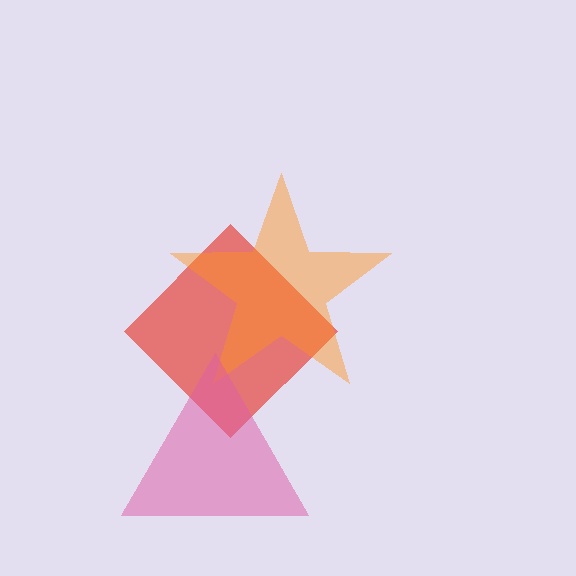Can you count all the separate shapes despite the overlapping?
Yes, there are 3 separate shapes.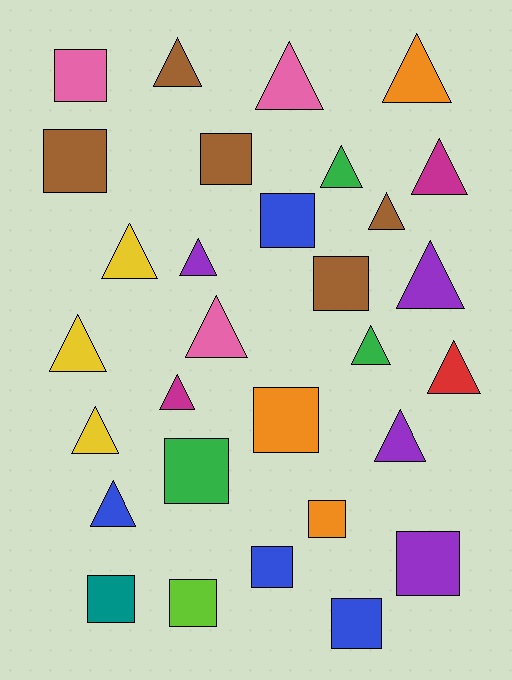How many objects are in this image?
There are 30 objects.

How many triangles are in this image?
There are 17 triangles.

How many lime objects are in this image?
There is 1 lime object.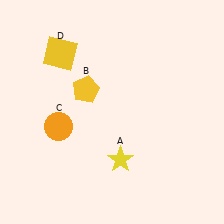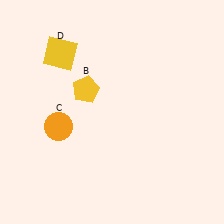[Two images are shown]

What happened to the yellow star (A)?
The yellow star (A) was removed in Image 2. It was in the bottom-right area of Image 1.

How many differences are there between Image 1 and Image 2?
There is 1 difference between the two images.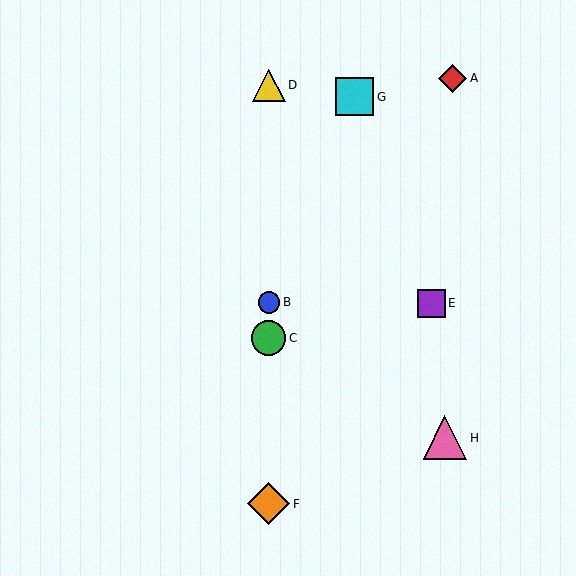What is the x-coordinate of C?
Object C is at x≈269.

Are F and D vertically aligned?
Yes, both are at x≈269.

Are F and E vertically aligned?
No, F is at x≈269 and E is at x≈431.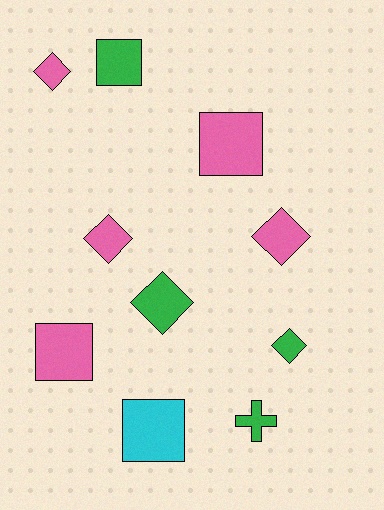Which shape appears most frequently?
Diamond, with 5 objects.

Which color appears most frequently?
Pink, with 5 objects.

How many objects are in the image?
There are 10 objects.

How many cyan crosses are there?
There are no cyan crosses.